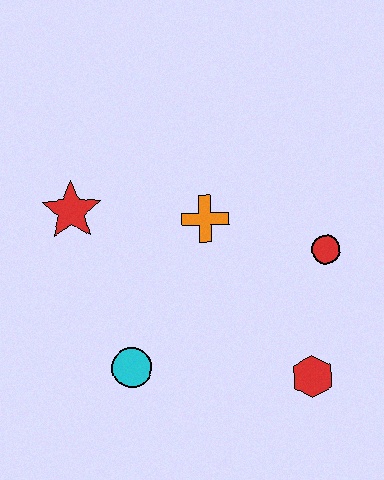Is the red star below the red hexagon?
No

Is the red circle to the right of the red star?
Yes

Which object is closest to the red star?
The orange cross is closest to the red star.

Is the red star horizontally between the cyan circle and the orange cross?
No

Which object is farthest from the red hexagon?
The red star is farthest from the red hexagon.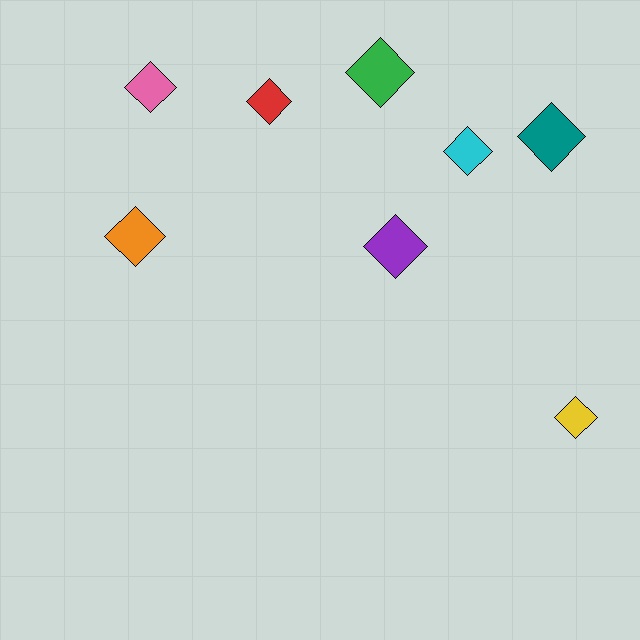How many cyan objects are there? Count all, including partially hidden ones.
There is 1 cyan object.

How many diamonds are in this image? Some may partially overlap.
There are 8 diamonds.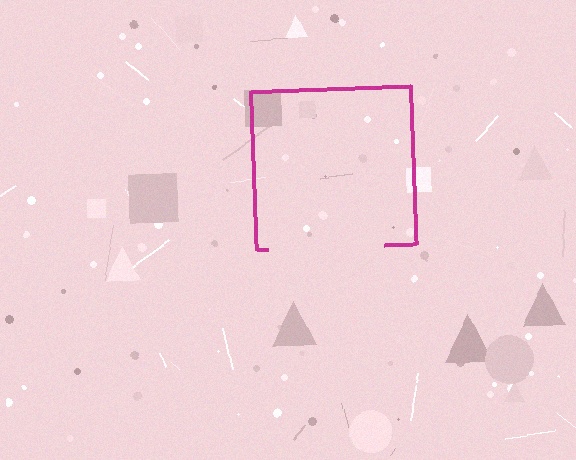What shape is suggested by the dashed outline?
The dashed outline suggests a square.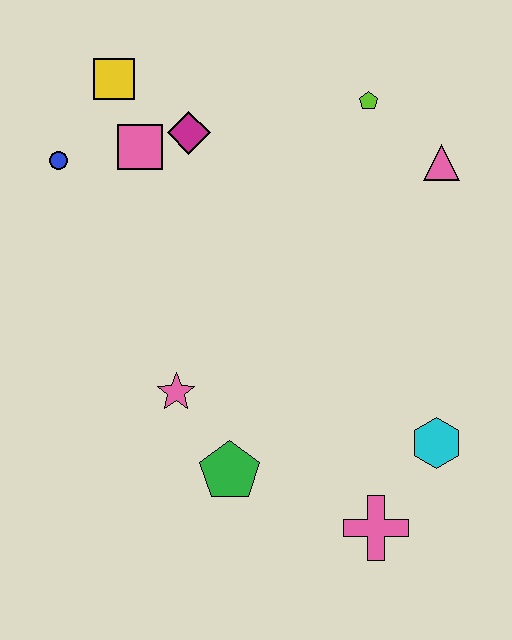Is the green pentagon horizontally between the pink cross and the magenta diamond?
Yes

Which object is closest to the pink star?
The green pentagon is closest to the pink star.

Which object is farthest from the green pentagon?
The yellow square is farthest from the green pentagon.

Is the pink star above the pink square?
No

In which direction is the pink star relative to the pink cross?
The pink star is to the left of the pink cross.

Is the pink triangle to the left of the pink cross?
No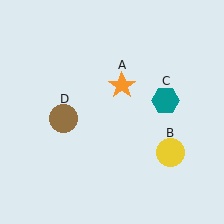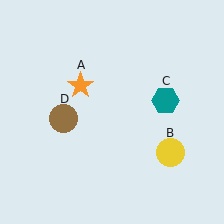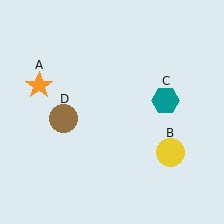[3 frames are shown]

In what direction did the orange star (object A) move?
The orange star (object A) moved left.